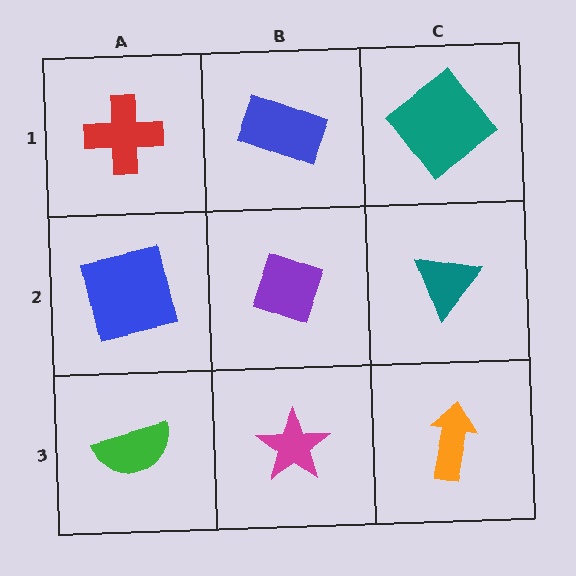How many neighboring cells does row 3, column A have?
2.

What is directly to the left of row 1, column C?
A blue rectangle.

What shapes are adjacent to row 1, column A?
A blue square (row 2, column A), a blue rectangle (row 1, column B).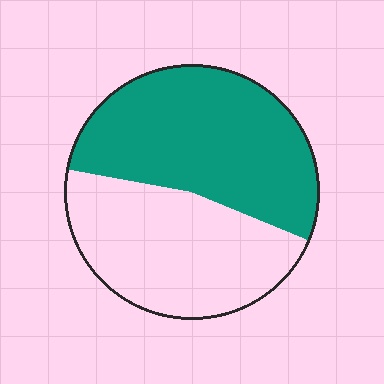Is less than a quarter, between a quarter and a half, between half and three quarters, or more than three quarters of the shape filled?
Between half and three quarters.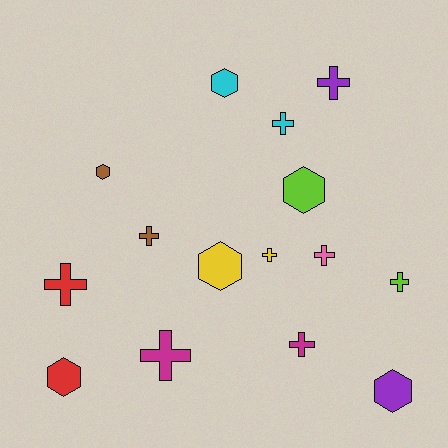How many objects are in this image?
There are 15 objects.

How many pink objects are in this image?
There is 1 pink object.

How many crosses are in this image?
There are 9 crosses.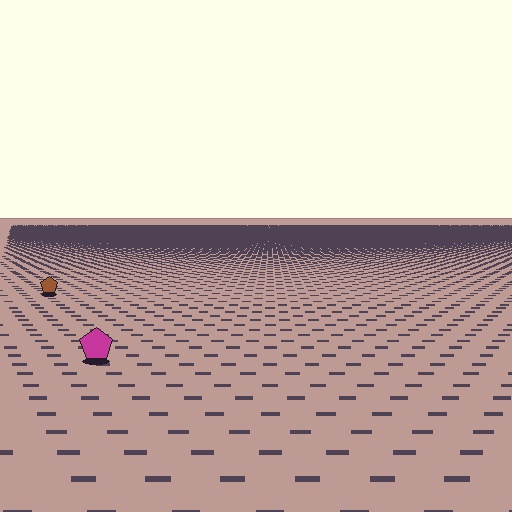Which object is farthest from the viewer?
The brown pentagon is farthest from the viewer. It appears smaller and the ground texture around it is denser.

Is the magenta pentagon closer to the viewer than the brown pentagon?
Yes. The magenta pentagon is closer — you can tell from the texture gradient: the ground texture is coarser near it.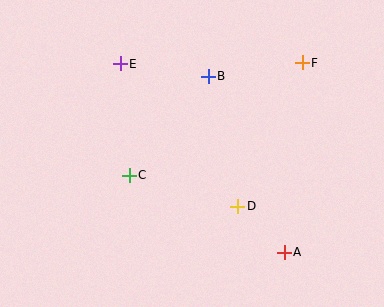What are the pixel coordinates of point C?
Point C is at (129, 175).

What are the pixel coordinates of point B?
Point B is at (208, 76).